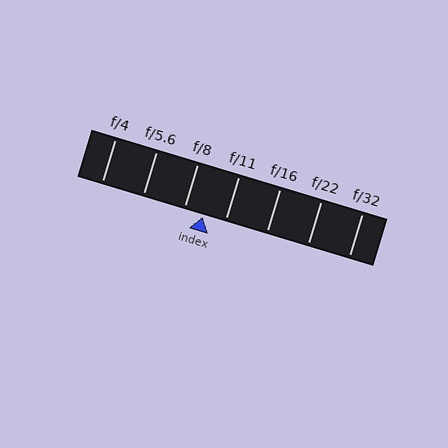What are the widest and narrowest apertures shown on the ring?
The widest aperture shown is f/4 and the narrowest is f/32.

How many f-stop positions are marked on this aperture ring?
There are 7 f-stop positions marked.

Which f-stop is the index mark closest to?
The index mark is closest to f/8.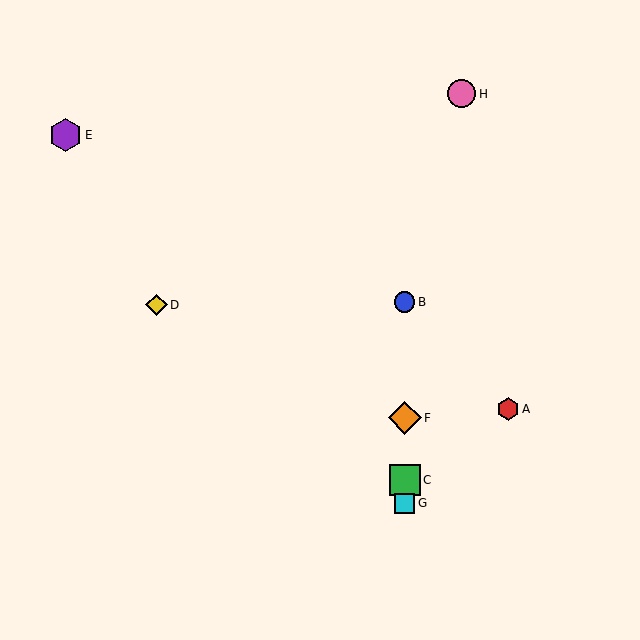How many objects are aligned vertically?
4 objects (B, C, F, G) are aligned vertically.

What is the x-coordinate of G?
Object G is at x≈405.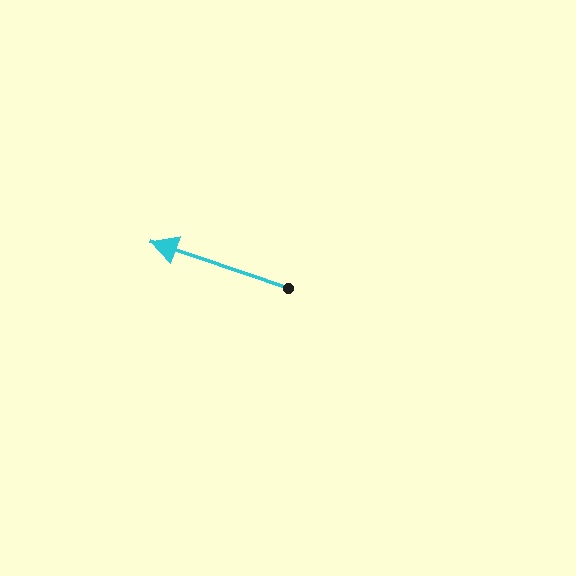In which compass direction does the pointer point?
West.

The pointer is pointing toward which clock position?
Roughly 10 o'clock.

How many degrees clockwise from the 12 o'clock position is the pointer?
Approximately 289 degrees.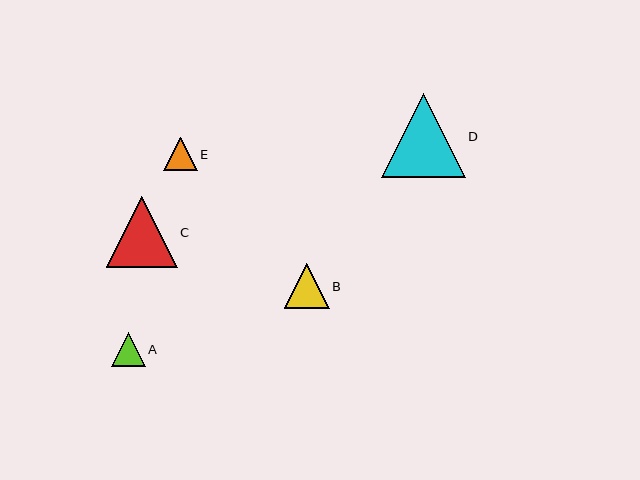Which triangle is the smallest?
Triangle E is the smallest with a size of approximately 34 pixels.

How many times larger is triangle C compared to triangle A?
Triangle C is approximately 2.1 times the size of triangle A.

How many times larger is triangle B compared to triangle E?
Triangle B is approximately 1.3 times the size of triangle E.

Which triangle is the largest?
Triangle D is the largest with a size of approximately 84 pixels.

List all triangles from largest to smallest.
From largest to smallest: D, C, B, A, E.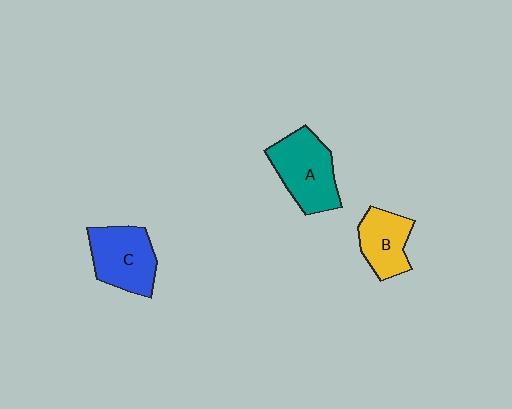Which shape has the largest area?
Shape A (teal).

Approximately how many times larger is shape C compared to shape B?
Approximately 1.3 times.